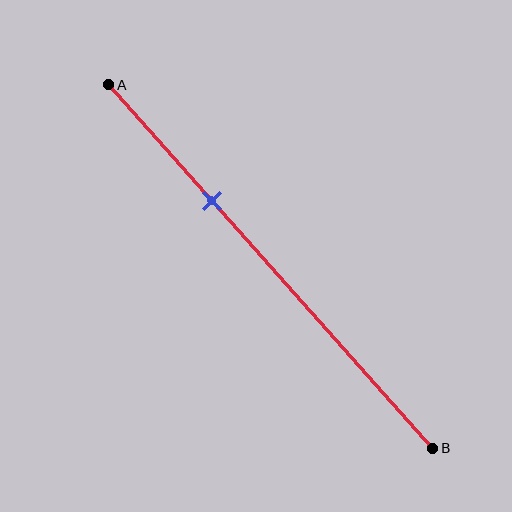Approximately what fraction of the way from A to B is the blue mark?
The blue mark is approximately 30% of the way from A to B.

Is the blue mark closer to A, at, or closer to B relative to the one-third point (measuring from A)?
The blue mark is approximately at the one-third point of segment AB.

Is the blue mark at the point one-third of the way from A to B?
Yes, the mark is approximately at the one-third point.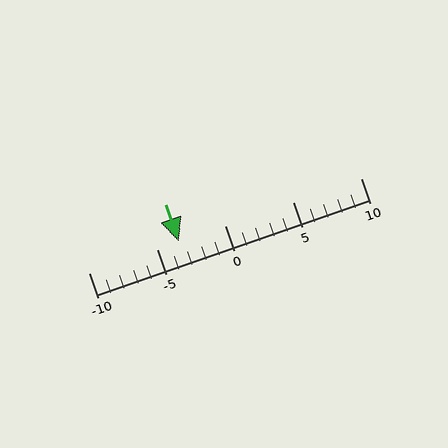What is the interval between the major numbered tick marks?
The major tick marks are spaced 5 units apart.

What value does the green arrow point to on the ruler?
The green arrow points to approximately -3.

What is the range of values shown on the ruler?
The ruler shows values from -10 to 10.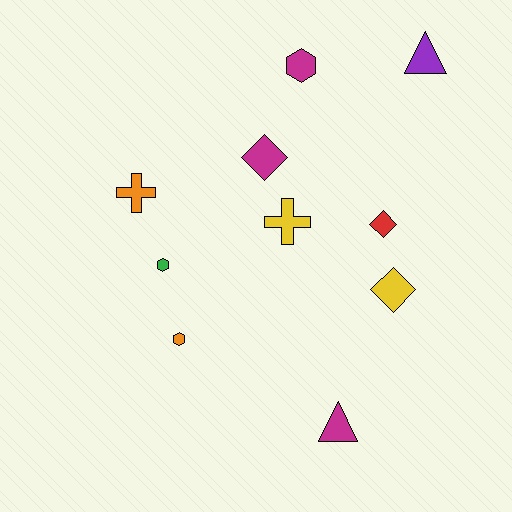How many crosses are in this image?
There are 2 crosses.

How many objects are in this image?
There are 10 objects.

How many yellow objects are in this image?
There are 2 yellow objects.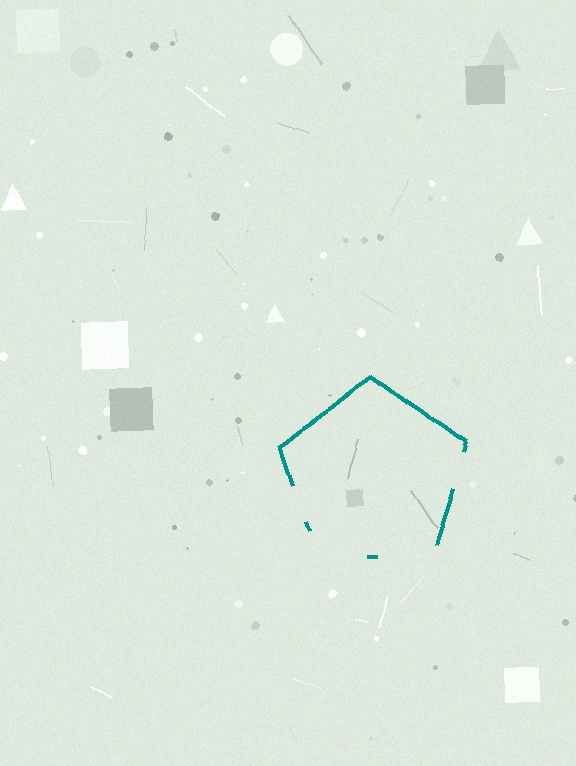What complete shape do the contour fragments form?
The contour fragments form a pentagon.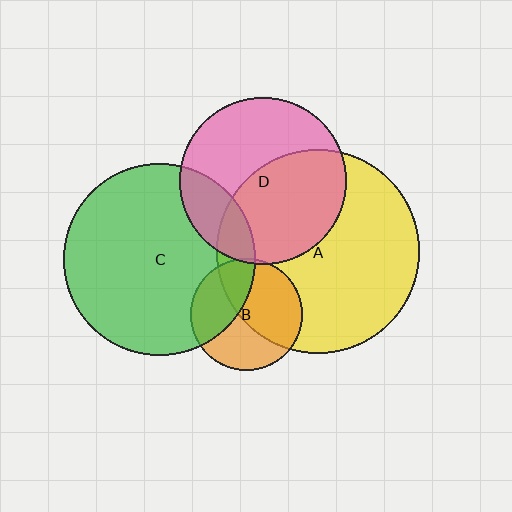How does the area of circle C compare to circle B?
Approximately 2.9 times.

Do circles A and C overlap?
Yes.